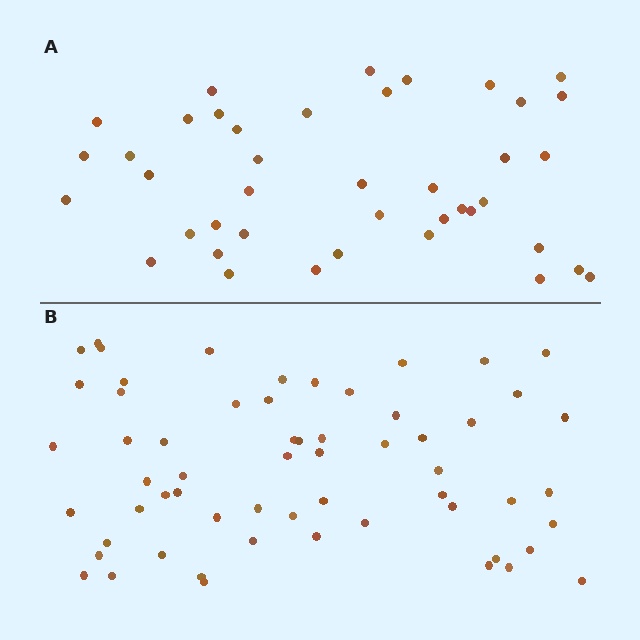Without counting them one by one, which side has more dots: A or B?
Region B (the bottom region) has more dots.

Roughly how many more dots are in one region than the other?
Region B has approximately 20 more dots than region A.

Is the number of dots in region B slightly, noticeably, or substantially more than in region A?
Region B has substantially more. The ratio is roughly 1.5 to 1.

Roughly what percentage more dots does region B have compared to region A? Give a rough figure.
About 45% more.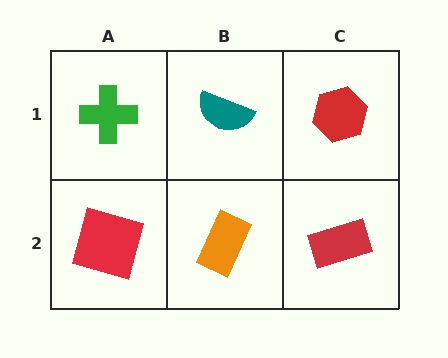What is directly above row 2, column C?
A red hexagon.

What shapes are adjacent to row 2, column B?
A teal semicircle (row 1, column B), a red square (row 2, column A), a red rectangle (row 2, column C).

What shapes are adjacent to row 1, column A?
A red square (row 2, column A), a teal semicircle (row 1, column B).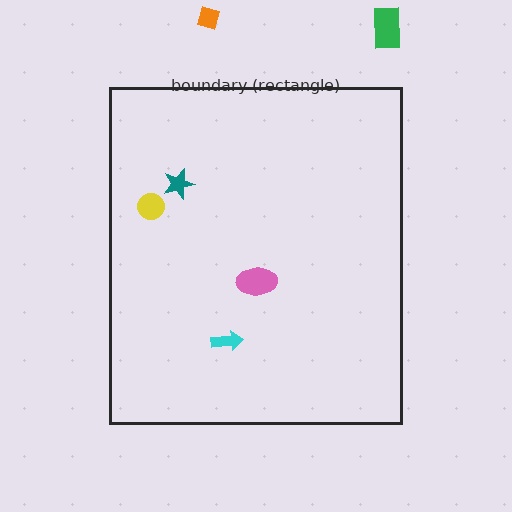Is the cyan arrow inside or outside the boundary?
Inside.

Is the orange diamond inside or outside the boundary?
Outside.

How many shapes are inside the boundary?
4 inside, 2 outside.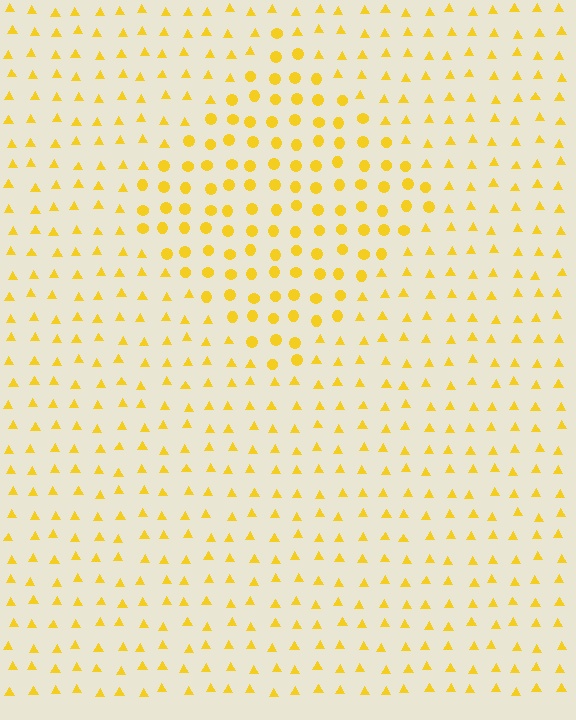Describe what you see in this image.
The image is filled with small yellow elements arranged in a uniform grid. A diamond-shaped region contains circles, while the surrounding area contains triangles. The boundary is defined purely by the change in element shape.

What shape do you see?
I see a diamond.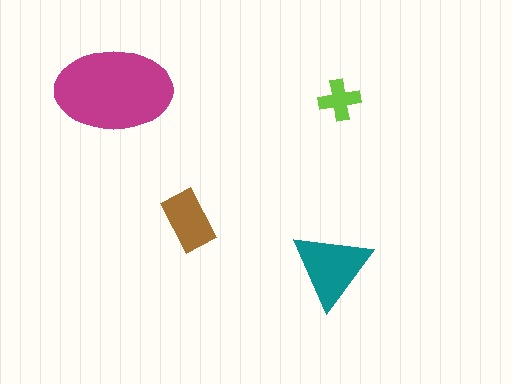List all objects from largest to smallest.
The magenta ellipse, the teal triangle, the brown rectangle, the lime cross.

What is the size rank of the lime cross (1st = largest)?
4th.